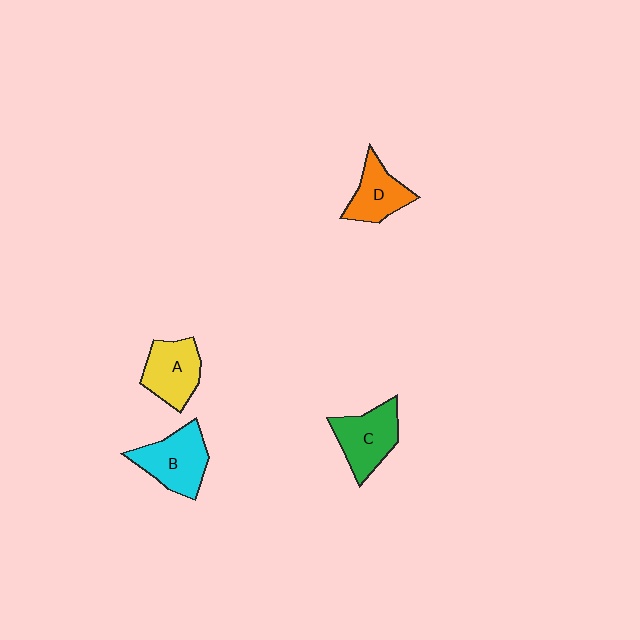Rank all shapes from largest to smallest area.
From largest to smallest: B (cyan), C (green), A (yellow), D (orange).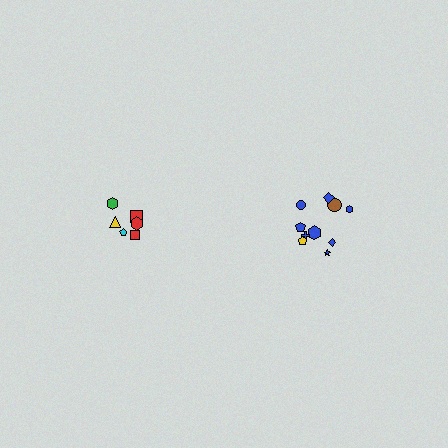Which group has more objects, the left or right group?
The right group.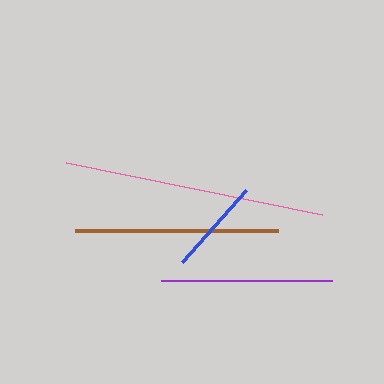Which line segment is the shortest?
The blue line is the shortest at approximately 96 pixels.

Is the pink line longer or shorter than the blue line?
The pink line is longer than the blue line.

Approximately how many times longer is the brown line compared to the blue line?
The brown line is approximately 2.1 times the length of the blue line.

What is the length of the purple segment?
The purple segment is approximately 171 pixels long.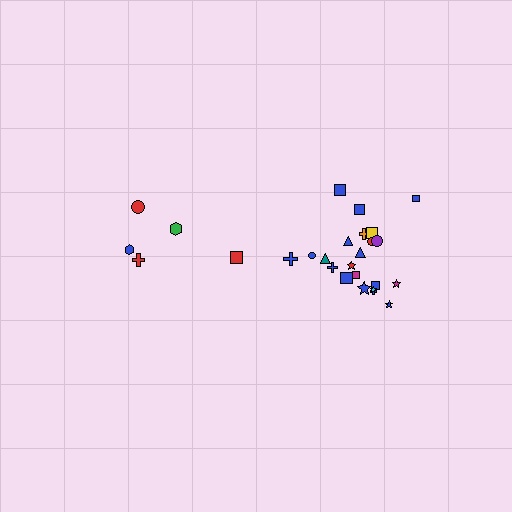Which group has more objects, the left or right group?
The right group.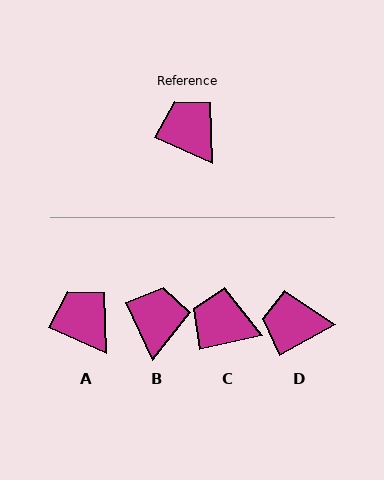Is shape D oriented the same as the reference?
No, it is off by about 53 degrees.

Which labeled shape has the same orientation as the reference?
A.